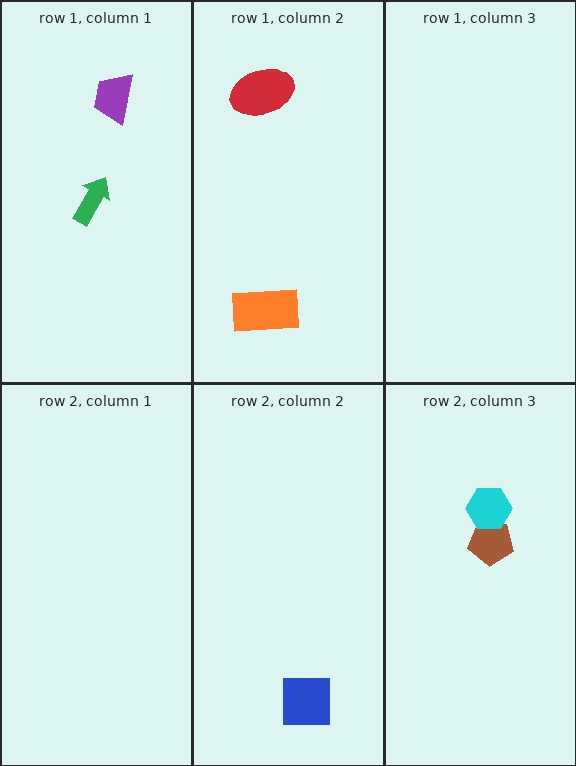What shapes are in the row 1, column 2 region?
The orange rectangle, the red ellipse.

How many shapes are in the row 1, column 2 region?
2.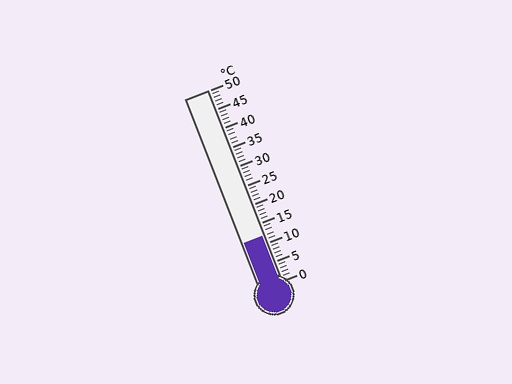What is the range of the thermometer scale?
The thermometer scale ranges from 0°C to 50°C.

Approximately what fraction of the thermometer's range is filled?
The thermometer is filled to approximately 25% of its range.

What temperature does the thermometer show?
The thermometer shows approximately 12°C.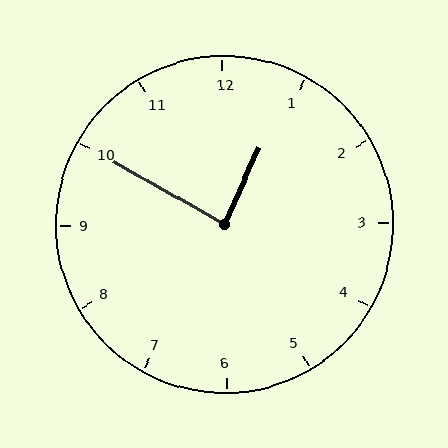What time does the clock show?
12:50.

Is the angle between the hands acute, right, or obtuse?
It is right.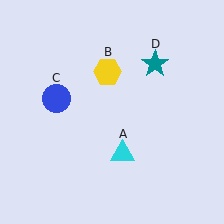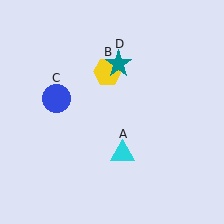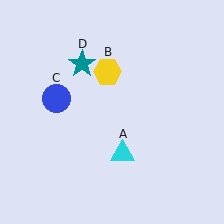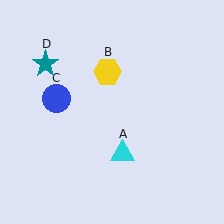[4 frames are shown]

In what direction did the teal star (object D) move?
The teal star (object D) moved left.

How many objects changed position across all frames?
1 object changed position: teal star (object D).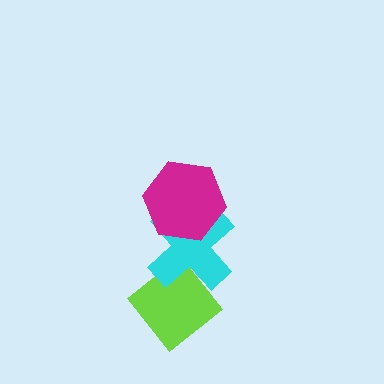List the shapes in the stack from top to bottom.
From top to bottom: the magenta hexagon, the cyan cross, the lime diamond.